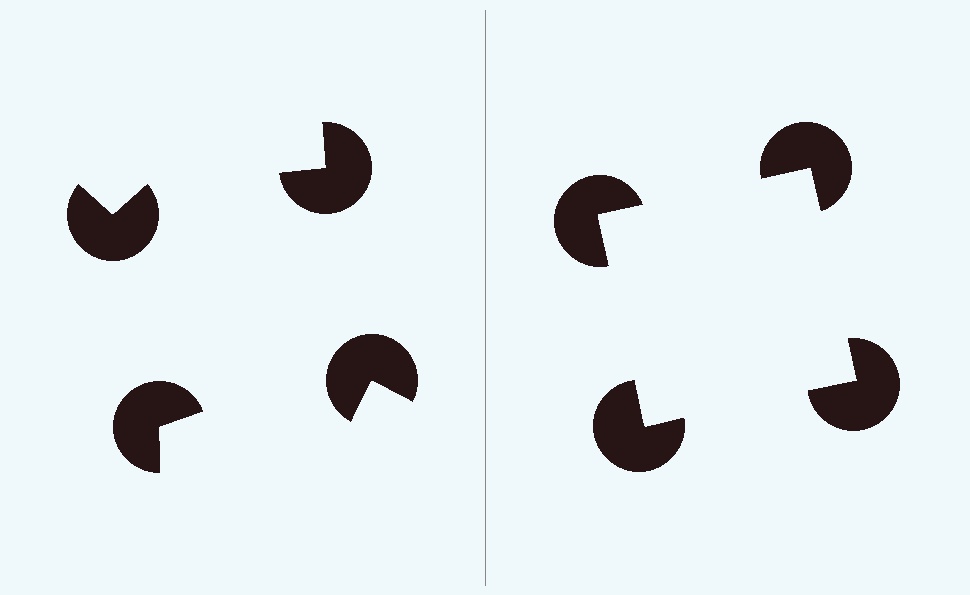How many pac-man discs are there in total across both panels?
8 — 4 on each side.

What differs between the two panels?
The pac-man discs are positioned identically on both sides; only the wedge orientations differ. On the right they align to a square; on the left they are misaligned.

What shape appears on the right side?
An illusory square.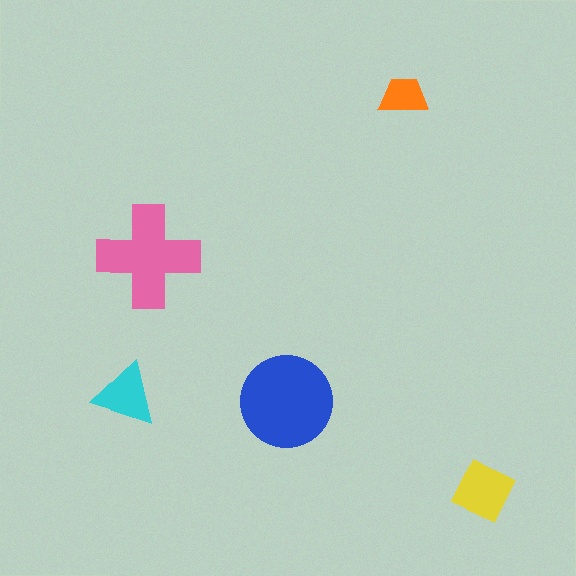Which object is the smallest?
The orange trapezoid.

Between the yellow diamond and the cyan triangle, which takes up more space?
The yellow diamond.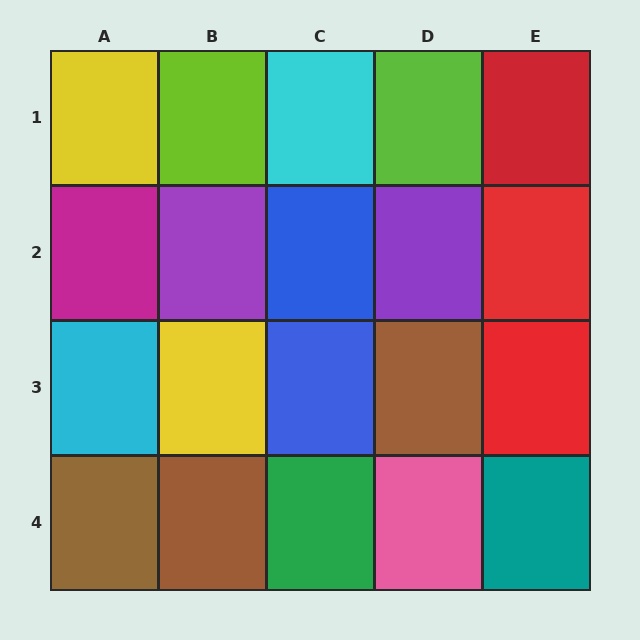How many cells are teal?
1 cell is teal.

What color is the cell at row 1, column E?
Red.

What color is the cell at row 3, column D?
Brown.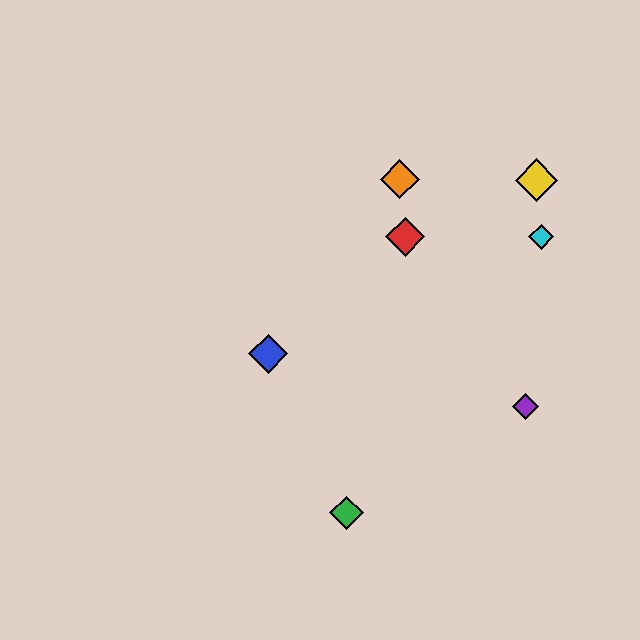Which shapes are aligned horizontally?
The red diamond, the cyan diamond are aligned horizontally.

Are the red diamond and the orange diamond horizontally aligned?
No, the red diamond is at y≈237 and the orange diamond is at y≈179.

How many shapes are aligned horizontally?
2 shapes (the red diamond, the cyan diamond) are aligned horizontally.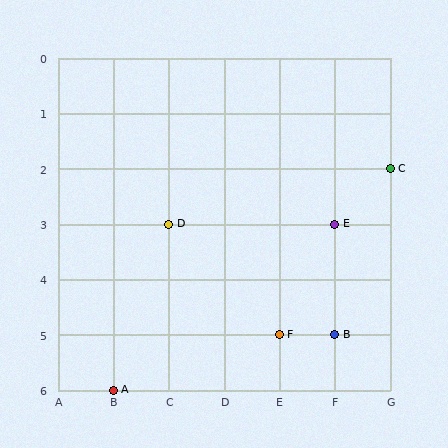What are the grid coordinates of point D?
Point D is at grid coordinates (C, 3).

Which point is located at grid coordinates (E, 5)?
Point F is at (E, 5).